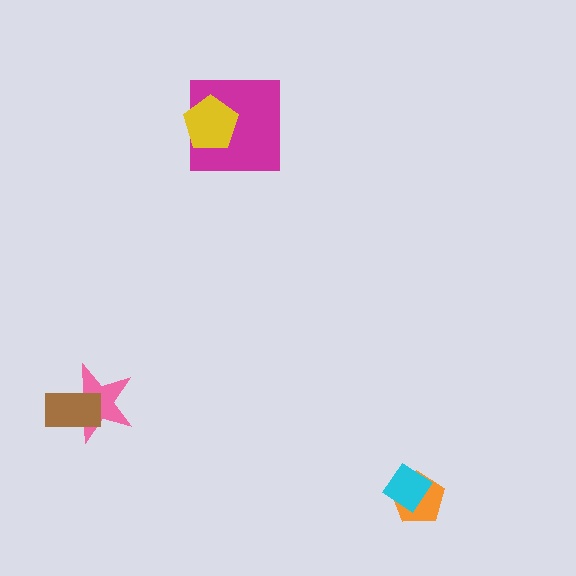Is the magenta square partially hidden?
Yes, it is partially covered by another shape.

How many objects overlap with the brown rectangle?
1 object overlaps with the brown rectangle.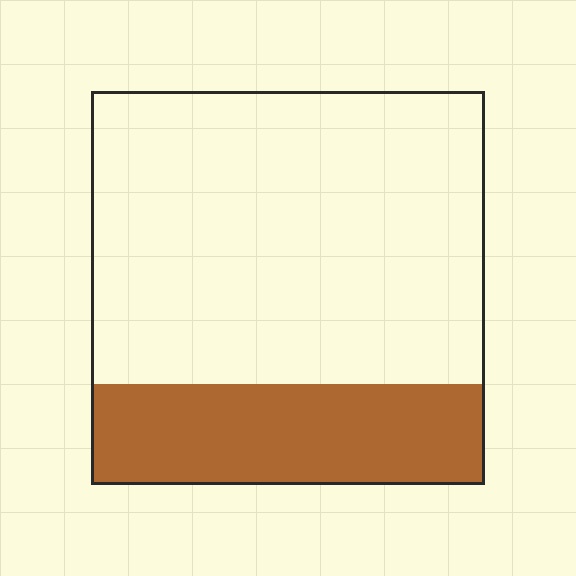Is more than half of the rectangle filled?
No.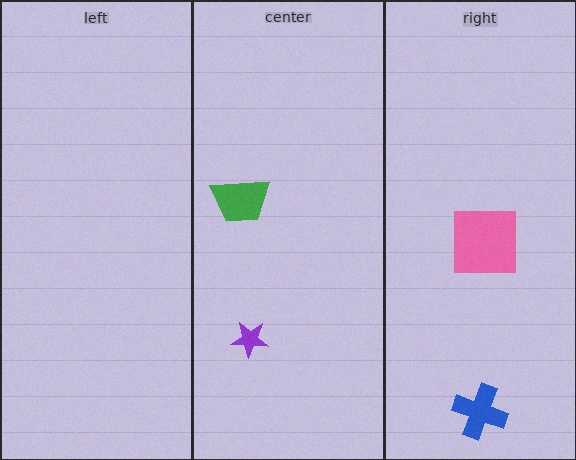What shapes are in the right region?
The pink square, the blue cross.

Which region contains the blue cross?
The right region.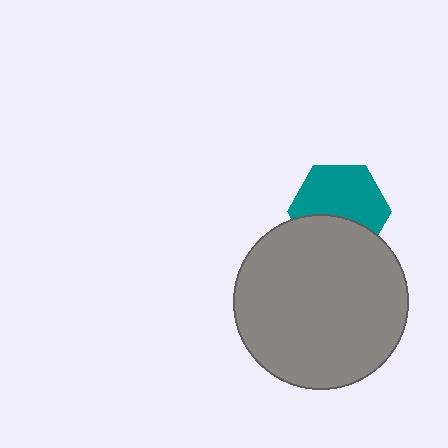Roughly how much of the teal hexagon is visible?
About half of it is visible (roughly 62%).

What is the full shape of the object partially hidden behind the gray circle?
The partially hidden object is a teal hexagon.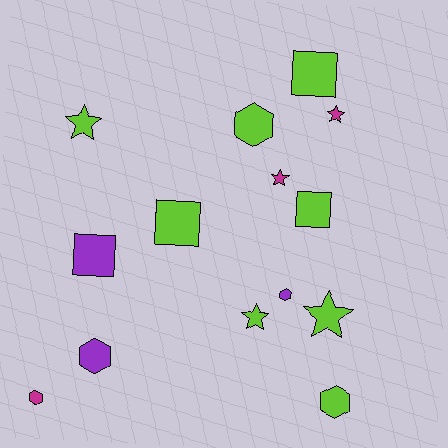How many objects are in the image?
There are 14 objects.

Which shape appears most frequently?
Hexagon, with 5 objects.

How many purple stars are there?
There are no purple stars.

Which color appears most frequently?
Lime, with 8 objects.